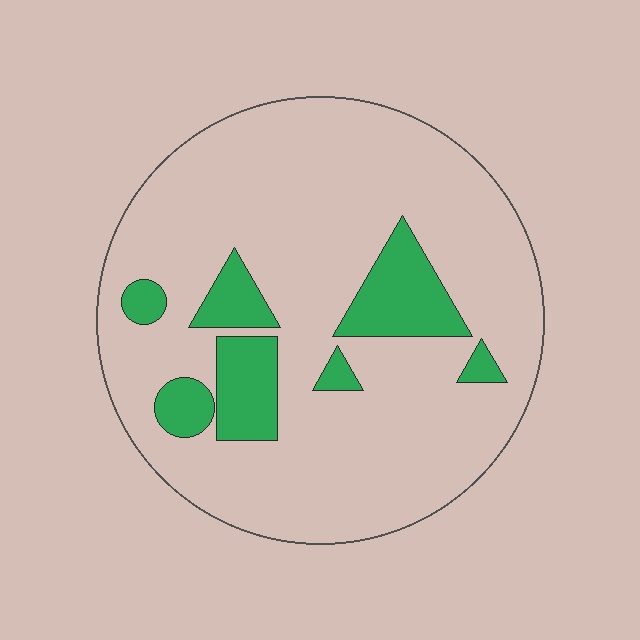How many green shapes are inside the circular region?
7.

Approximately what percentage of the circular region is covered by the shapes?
Approximately 15%.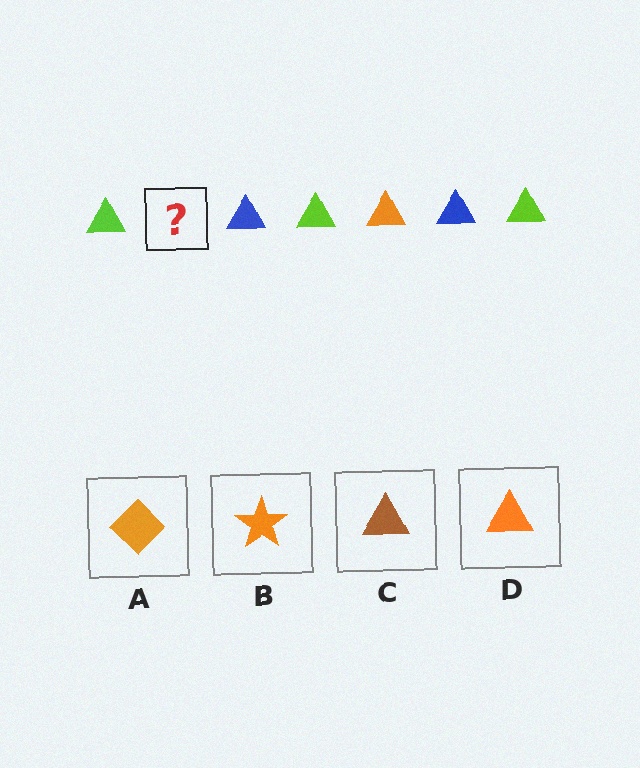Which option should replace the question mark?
Option D.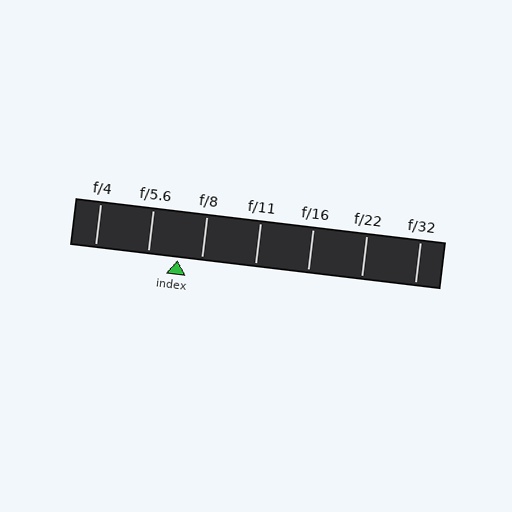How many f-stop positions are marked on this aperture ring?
There are 7 f-stop positions marked.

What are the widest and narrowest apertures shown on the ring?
The widest aperture shown is f/4 and the narrowest is f/32.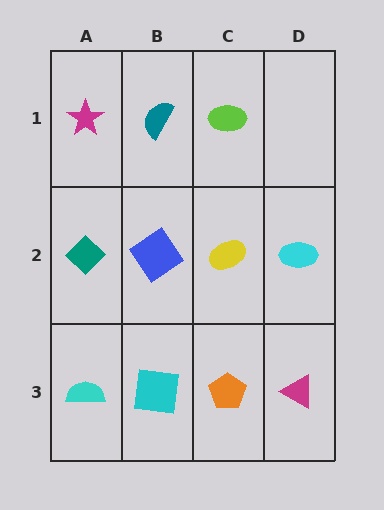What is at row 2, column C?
A yellow ellipse.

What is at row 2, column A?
A teal diamond.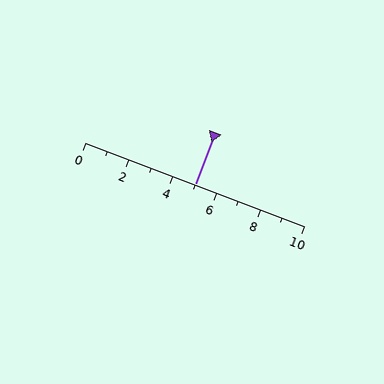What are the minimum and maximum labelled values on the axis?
The axis runs from 0 to 10.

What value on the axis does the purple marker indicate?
The marker indicates approximately 5.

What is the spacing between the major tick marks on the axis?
The major ticks are spaced 2 apart.